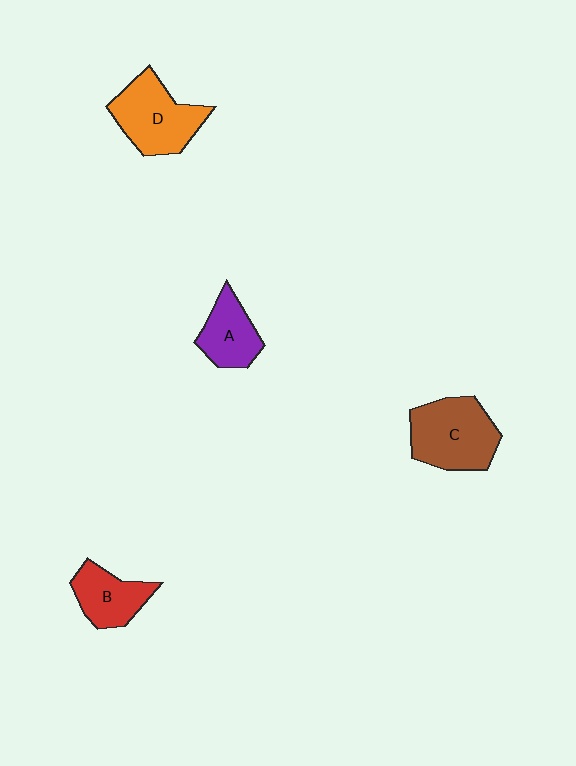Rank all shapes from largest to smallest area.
From largest to smallest: C (brown), D (orange), B (red), A (purple).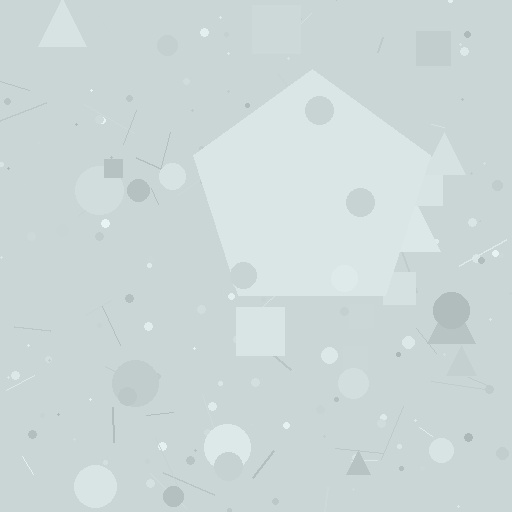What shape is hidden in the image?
A pentagon is hidden in the image.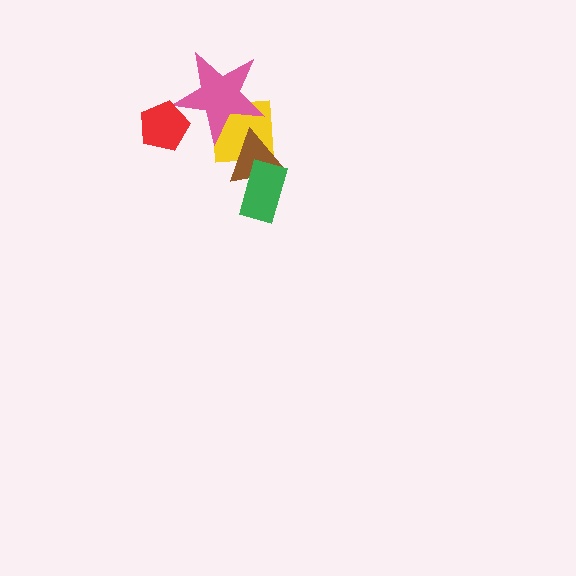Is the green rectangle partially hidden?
No, no other shape covers it.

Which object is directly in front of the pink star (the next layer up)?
The brown triangle is directly in front of the pink star.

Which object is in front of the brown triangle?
The green rectangle is in front of the brown triangle.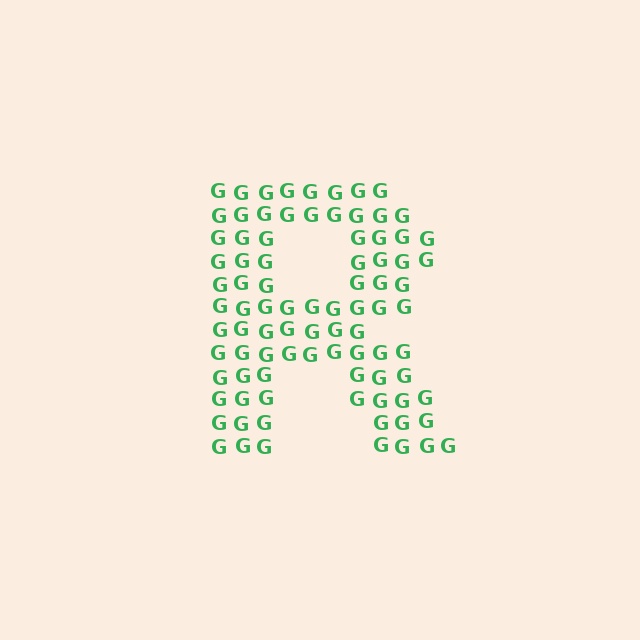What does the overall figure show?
The overall figure shows the letter R.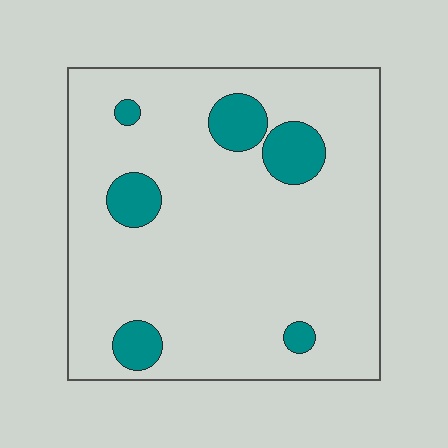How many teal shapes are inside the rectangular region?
6.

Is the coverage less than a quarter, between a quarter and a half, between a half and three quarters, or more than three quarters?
Less than a quarter.